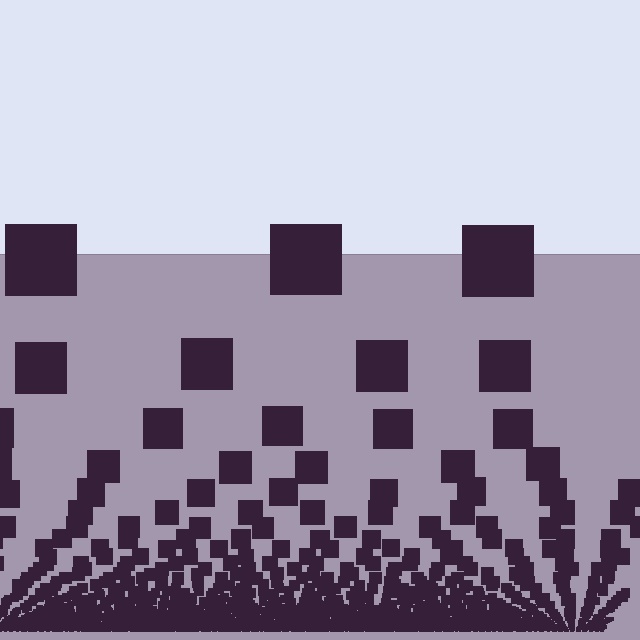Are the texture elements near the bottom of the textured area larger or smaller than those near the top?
Smaller. The gradient is inverted — elements near the bottom are smaller and denser.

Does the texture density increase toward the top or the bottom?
Density increases toward the bottom.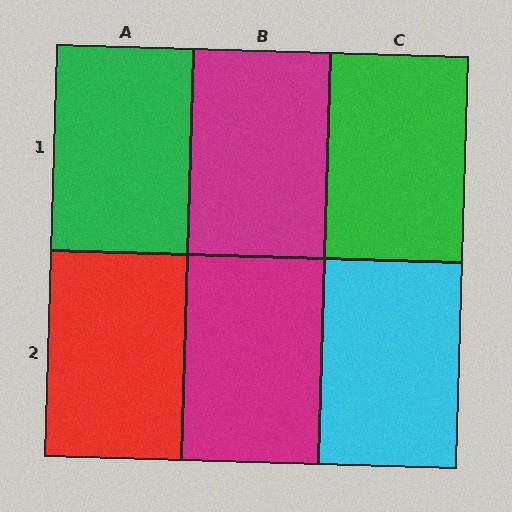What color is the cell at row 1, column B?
Magenta.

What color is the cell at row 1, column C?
Green.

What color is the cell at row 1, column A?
Green.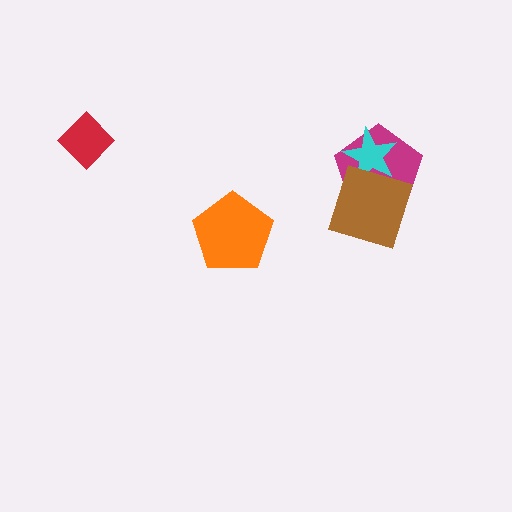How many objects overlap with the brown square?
2 objects overlap with the brown square.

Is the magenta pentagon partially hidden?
Yes, it is partially covered by another shape.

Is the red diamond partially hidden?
No, no other shape covers it.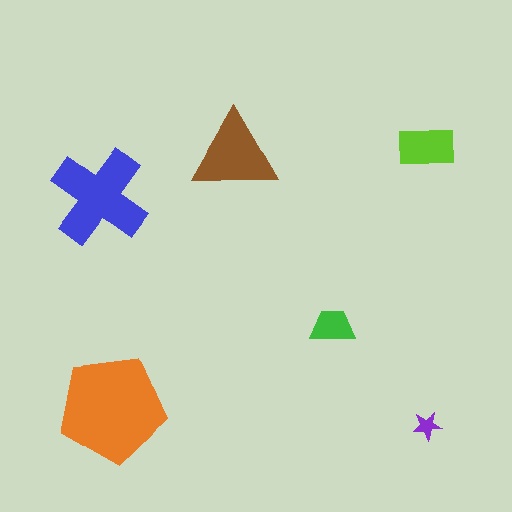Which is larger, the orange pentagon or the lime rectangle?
The orange pentagon.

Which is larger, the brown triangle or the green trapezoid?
The brown triangle.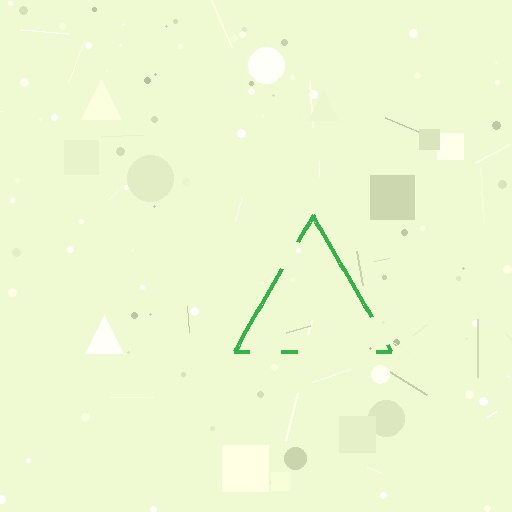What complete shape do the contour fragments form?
The contour fragments form a triangle.